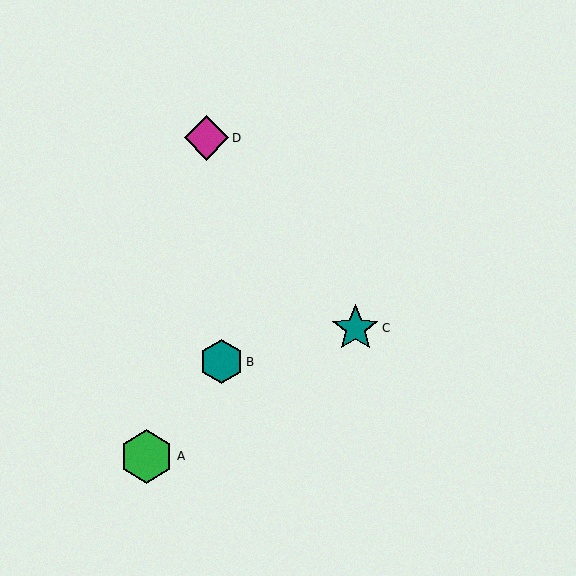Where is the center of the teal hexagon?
The center of the teal hexagon is at (221, 362).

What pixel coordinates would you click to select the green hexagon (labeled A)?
Click at (147, 456) to select the green hexagon A.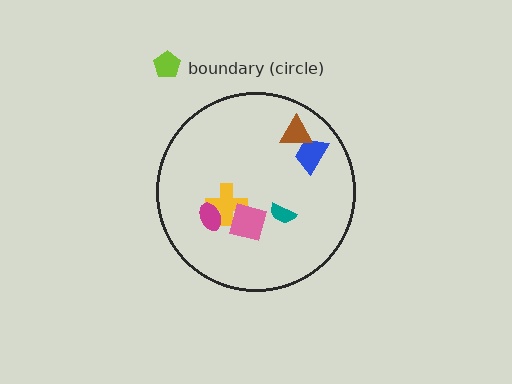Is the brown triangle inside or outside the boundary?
Inside.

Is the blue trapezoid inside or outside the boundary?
Inside.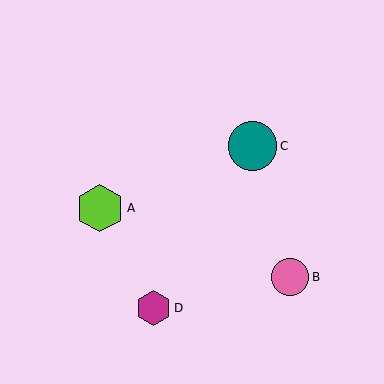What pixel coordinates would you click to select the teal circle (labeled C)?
Click at (252, 146) to select the teal circle C.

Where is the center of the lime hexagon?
The center of the lime hexagon is at (100, 208).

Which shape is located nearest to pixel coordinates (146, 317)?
The magenta hexagon (labeled D) at (153, 308) is nearest to that location.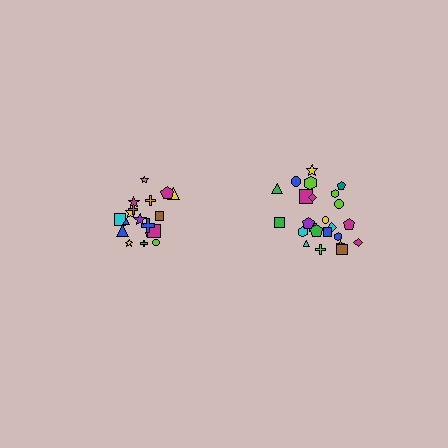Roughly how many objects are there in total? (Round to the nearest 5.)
Roughly 45 objects in total.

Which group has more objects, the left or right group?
The right group.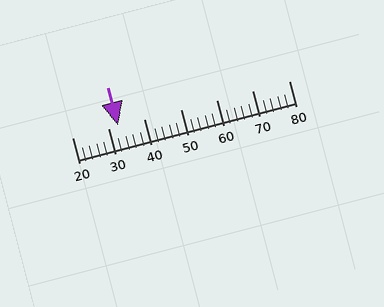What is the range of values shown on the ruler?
The ruler shows values from 20 to 80.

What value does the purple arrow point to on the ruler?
The purple arrow points to approximately 33.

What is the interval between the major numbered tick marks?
The major tick marks are spaced 10 units apart.